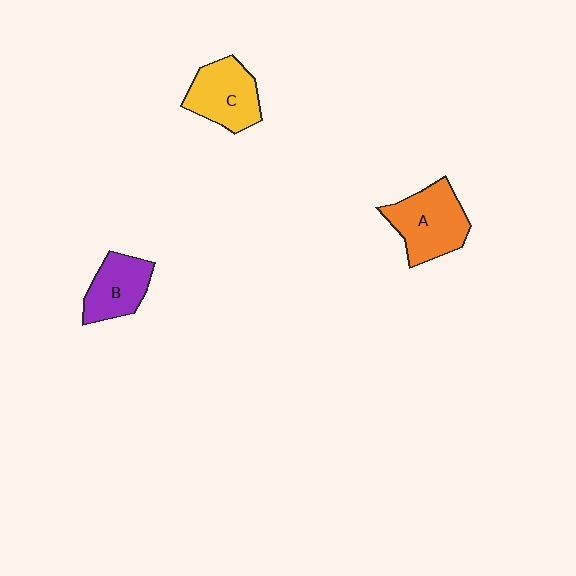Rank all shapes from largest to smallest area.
From largest to smallest: A (orange), C (yellow), B (purple).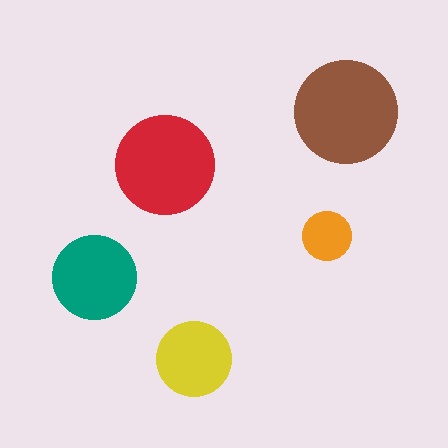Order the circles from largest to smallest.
the brown one, the red one, the teal one, the yellow one, the orange one.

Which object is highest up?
The brown circle is topmost.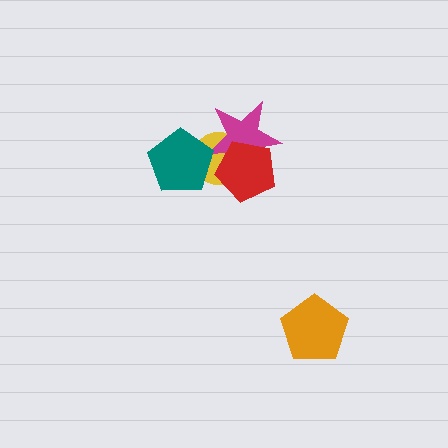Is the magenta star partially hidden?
Yes, it is partially covered by another shape.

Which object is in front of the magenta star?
The red pentagon is in front of the magenta star.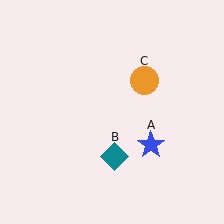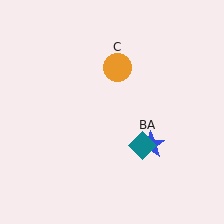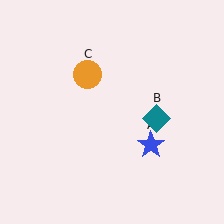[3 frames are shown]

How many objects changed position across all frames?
2 objects changed position: teal diamond (object B), orange circle (object C).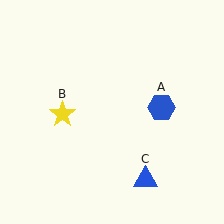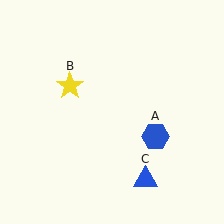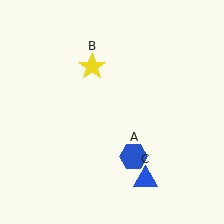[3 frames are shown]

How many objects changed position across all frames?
2 objects changed position: blue hexagon (object A), yellow star (object B).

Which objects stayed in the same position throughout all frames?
Blue triangle (object C) remained stationary.